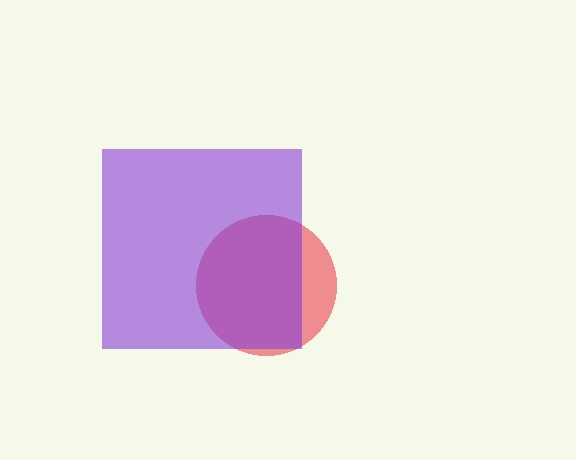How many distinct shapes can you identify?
There are 2 distinct shapes: a red circle, a purple square.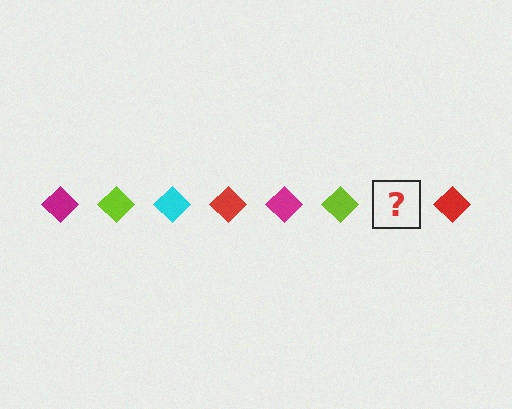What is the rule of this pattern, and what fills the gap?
The rule is that the pattern cycles through magenta, lime, cyan, red diamonds. The gap should be filled with a cyan diamond.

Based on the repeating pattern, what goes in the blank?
The blank should be a cyan diamond.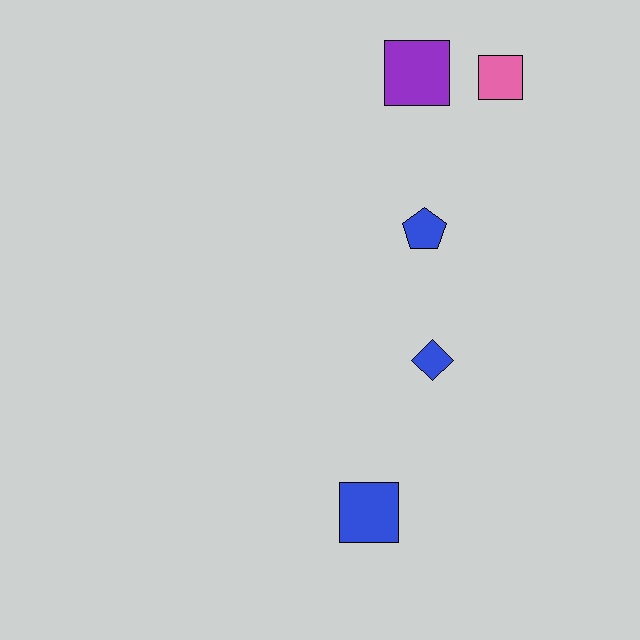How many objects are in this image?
There are 5 objects.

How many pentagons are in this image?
There is 1 pentagon.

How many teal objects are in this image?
There are no teal objects.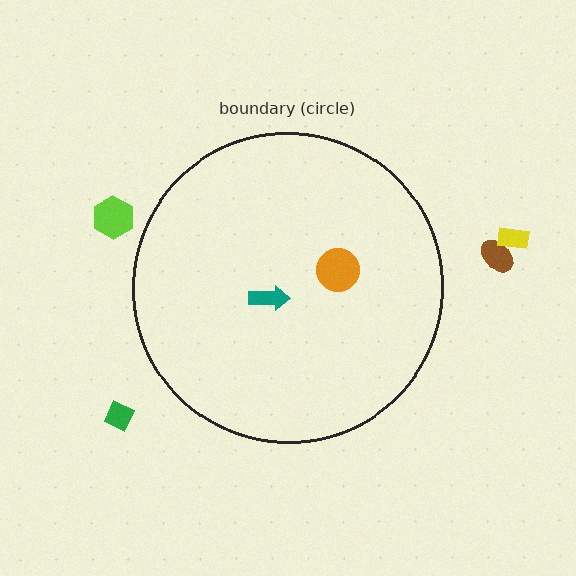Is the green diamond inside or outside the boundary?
Outside.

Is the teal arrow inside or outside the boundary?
Inside.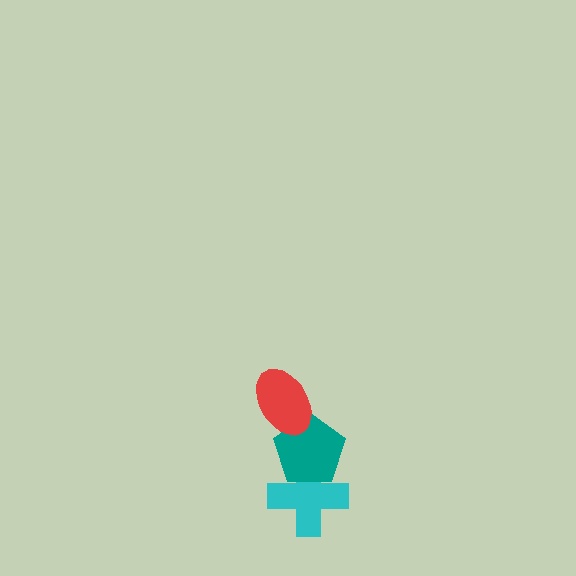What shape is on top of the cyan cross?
The teal pentagon is on top of the cyan cross.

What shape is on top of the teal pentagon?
The red ellipse is on top of the teal pentagon.